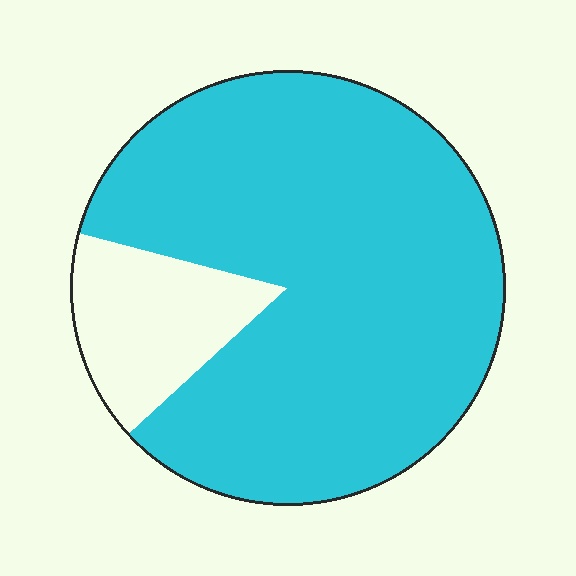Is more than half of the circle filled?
Yes.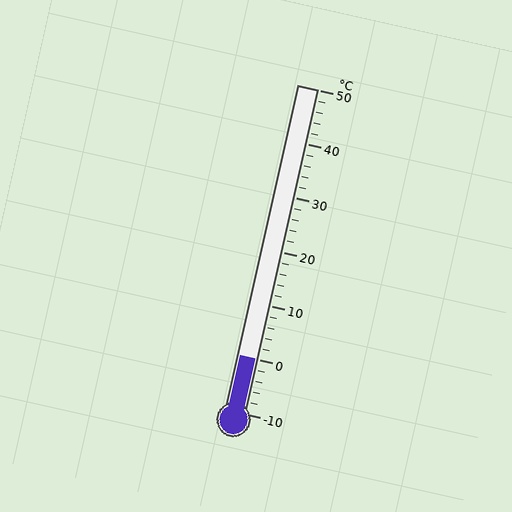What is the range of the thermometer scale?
The thermometer scale ranges from -10°C to 50°C.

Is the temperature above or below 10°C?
The temperature is below 10°C.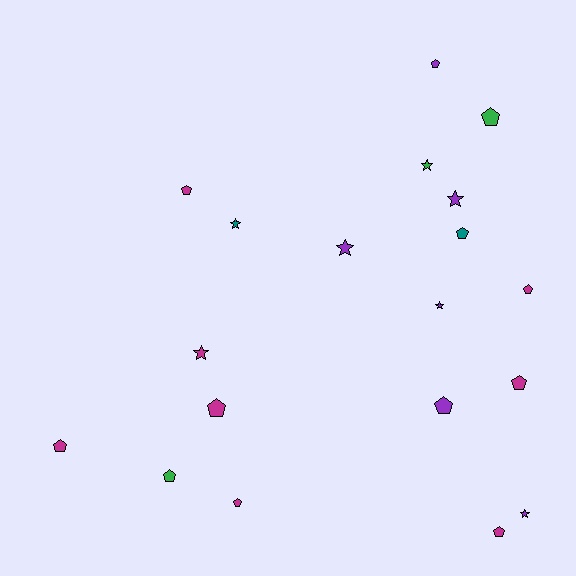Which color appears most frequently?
Magenta, with 8 objects.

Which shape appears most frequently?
Pentagon, with 12 objects.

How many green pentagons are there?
There are 2 green pentagons.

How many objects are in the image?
There are 19 objects.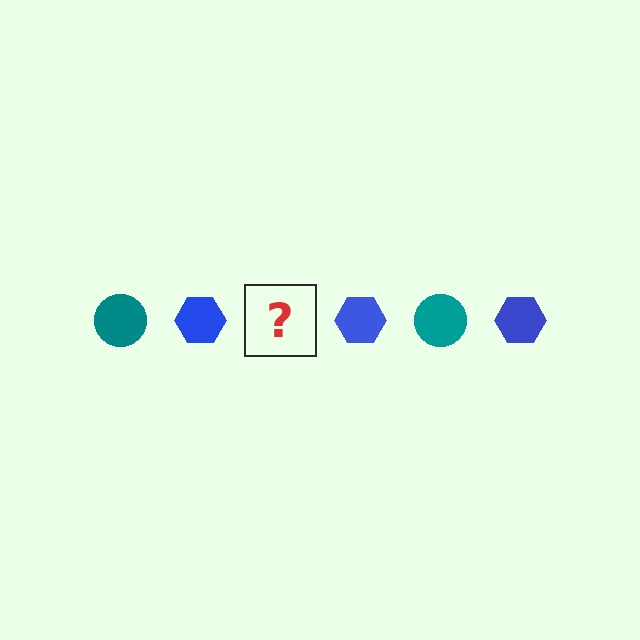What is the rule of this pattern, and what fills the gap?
The rule is that the pattern alternates between teal circle and blue hexagon. The gap should be filled with a teal circle.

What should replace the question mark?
The question mark should be replaced with a teal circle.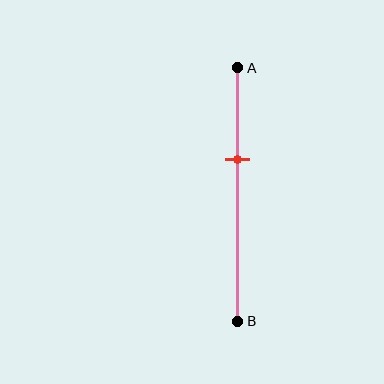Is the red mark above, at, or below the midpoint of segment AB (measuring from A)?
The red mark is above the midpoint of segment AB.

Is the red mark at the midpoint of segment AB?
No, the mark is at about 35% from A, not at the 50% midpoint.